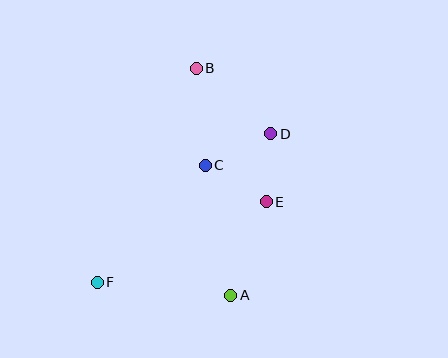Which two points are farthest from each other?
Points B and F are farthest from each other.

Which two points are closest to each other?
Points D and E are closest to each other.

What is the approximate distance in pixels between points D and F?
The distance between D and F is approximately 228 pixels.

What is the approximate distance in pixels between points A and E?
The distance between A and E is approximately 100 pixels.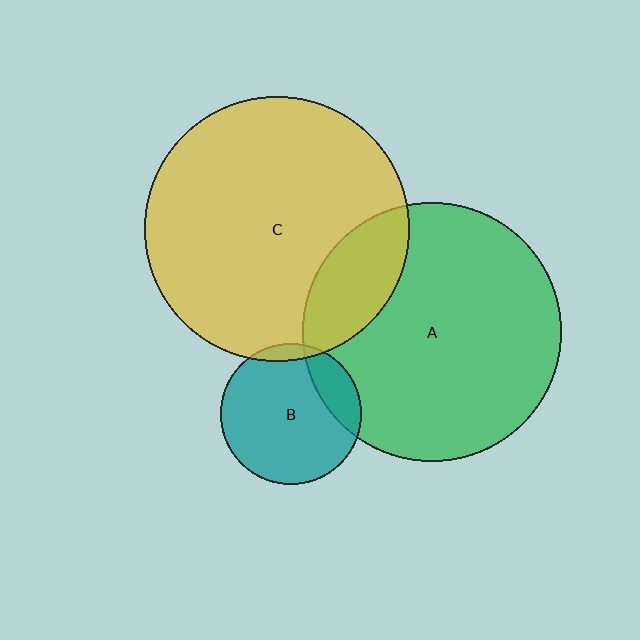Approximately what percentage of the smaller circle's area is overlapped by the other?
Approximately 5%.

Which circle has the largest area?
Circle C (yellow).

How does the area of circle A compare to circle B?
Approximately 3.3 times.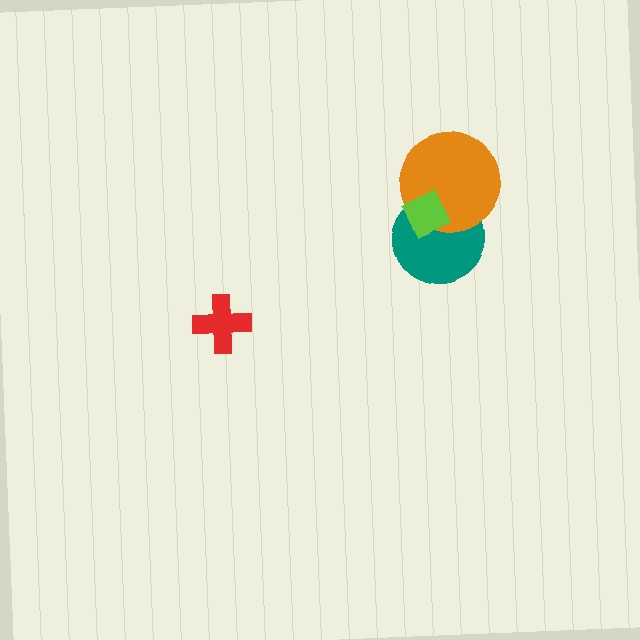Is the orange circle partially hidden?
Yes, it is partially covered by another shape.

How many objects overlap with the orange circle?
2 objects overlap with the orange circle.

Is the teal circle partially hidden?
Yes, it is partially covered by another shape.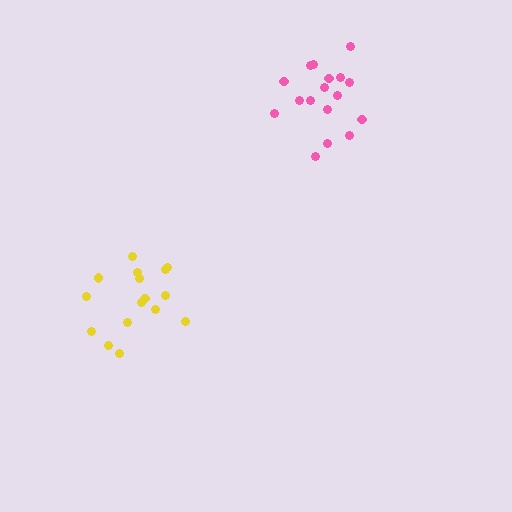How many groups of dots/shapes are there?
There are 2 groups.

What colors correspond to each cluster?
The clusters are colored: pink, yellow.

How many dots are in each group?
Group 1: 17 dots, Group 2: 16 dots (33 total).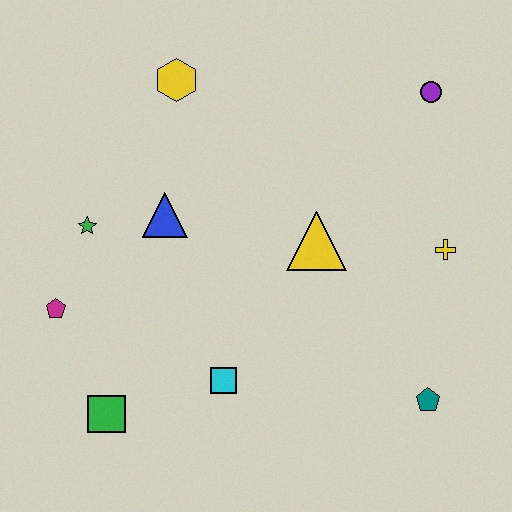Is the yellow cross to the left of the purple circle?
No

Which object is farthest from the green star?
The teal pentagon is farthest from the green star.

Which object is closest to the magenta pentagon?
The green star is closest to the magenta pentagon.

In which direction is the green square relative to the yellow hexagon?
The green square is below the yellow hexagon.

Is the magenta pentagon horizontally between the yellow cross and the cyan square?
No